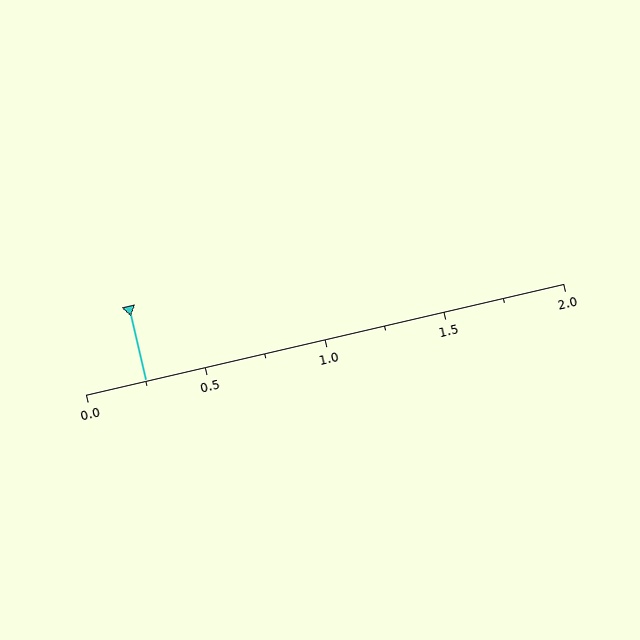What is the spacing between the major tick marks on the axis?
The major ticks are spaced 0.5 apart.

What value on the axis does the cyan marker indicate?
The marker indicates approximately 0.25.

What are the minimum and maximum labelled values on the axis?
The axis runs from 0.0 to 2.0.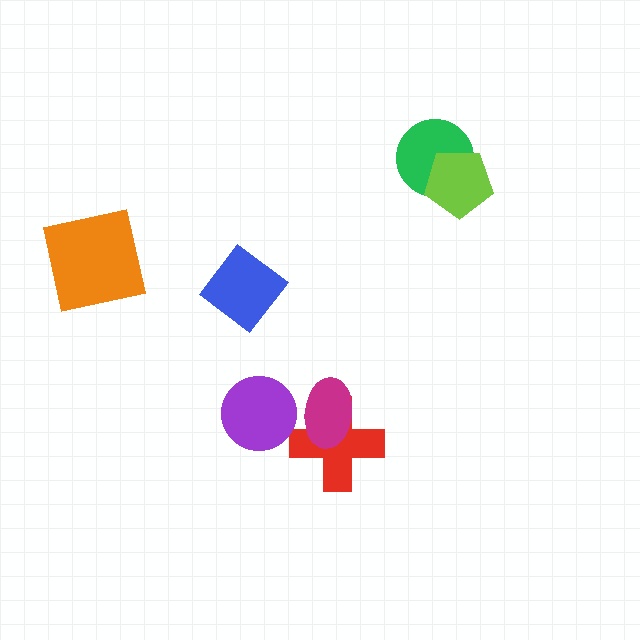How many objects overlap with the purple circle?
0 objects overlap with the purple circle.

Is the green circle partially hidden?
Yes, it is partially covered by another shape.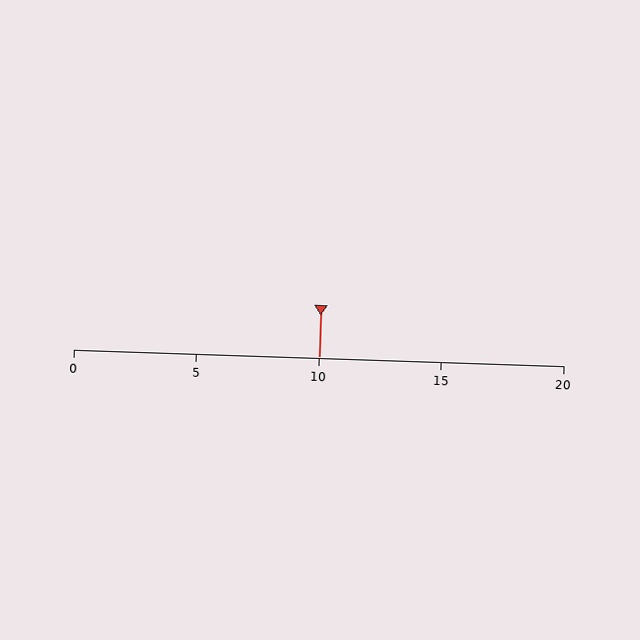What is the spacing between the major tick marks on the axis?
The major ticks are spaced 5 apart.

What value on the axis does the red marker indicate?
The marker indicates approximately 10.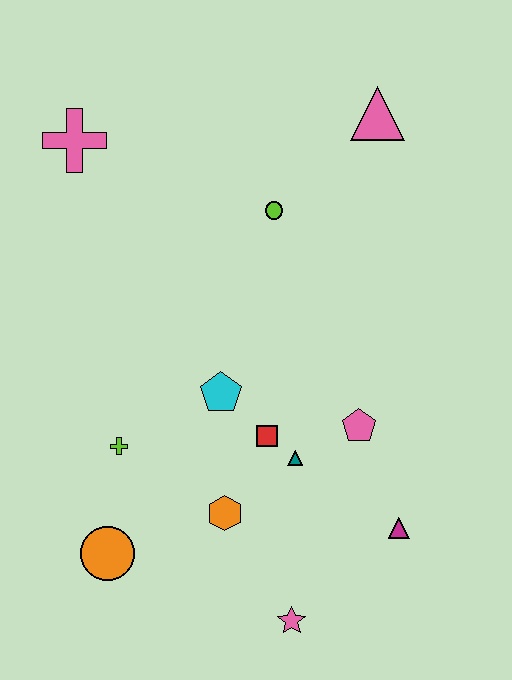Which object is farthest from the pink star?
The pink cross is farthest from the pink star.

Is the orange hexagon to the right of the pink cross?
Yes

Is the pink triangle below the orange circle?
No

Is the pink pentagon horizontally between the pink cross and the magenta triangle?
Yes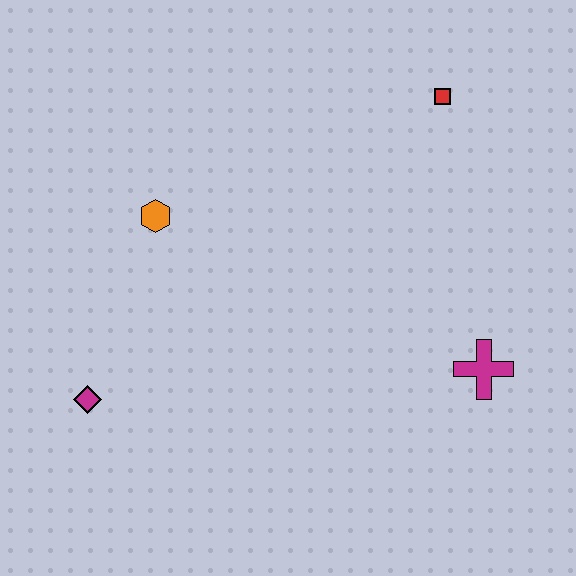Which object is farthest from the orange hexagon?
The magenta cross is farthest from the orange hexagon.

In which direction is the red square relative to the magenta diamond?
The red square is to the right of the magenta diamond.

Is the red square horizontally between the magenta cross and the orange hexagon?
Yes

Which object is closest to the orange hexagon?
The magenta diamond is closest to the orange hexagon.